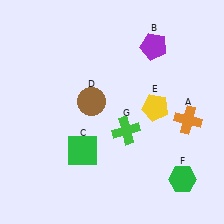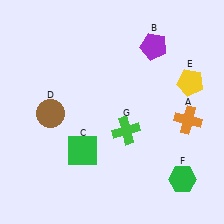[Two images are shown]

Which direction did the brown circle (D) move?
The brown circle (D) moved left.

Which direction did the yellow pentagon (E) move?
The yellow pentagon (E) moved right.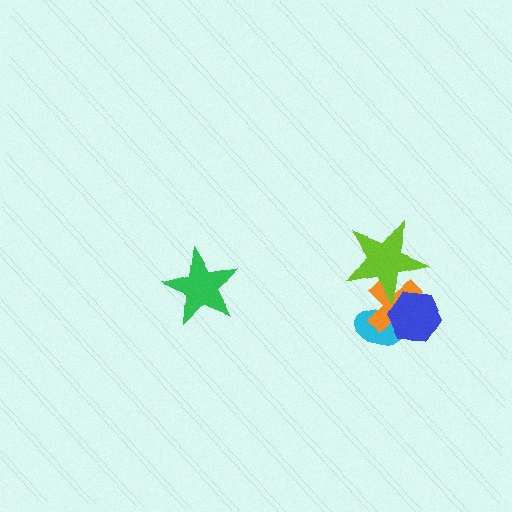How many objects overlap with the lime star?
2 objects overlap with the lime star.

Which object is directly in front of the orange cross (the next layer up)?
The lime star is directly in front of the orange cross.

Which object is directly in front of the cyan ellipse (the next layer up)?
The orange cross is directly in front of the cyan ellipse.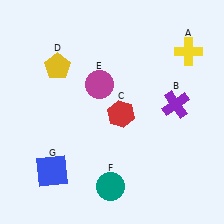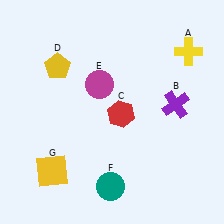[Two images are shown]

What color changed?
The square (G) changed from blue in Image 1 to yellow in Image 2.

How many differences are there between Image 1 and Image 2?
There is 1 difference between the two images.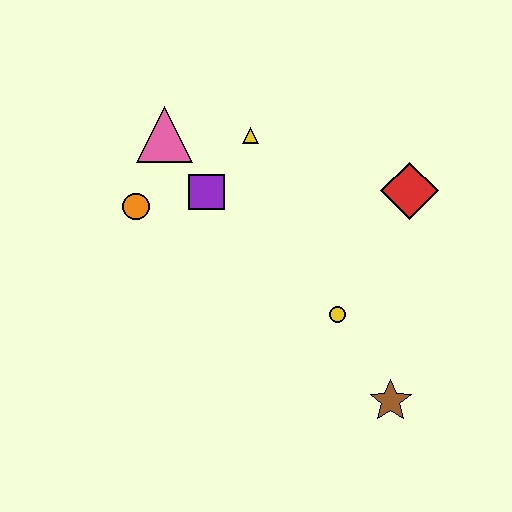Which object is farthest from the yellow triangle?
The brown star is farthest from the yellow triangle.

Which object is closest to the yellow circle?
The brown star is closest to the yellow circle.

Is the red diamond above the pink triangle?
No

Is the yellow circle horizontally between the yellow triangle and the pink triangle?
No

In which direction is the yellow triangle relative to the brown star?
The yellow triangle is above the brown star.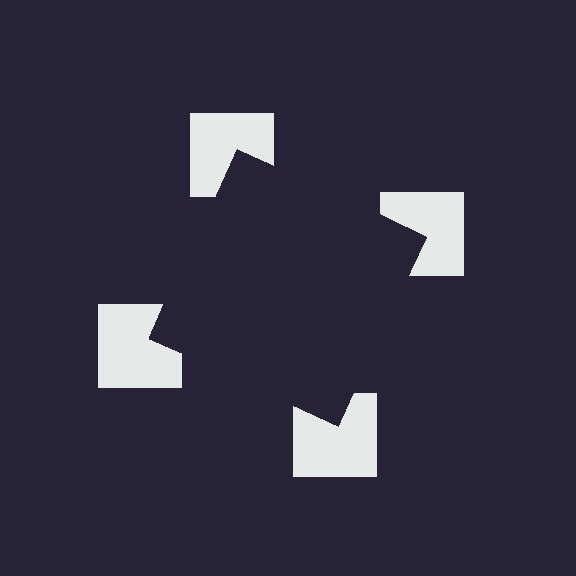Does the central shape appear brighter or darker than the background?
It typically appears slightly darker than the background, even though no actual brightness change is drawn.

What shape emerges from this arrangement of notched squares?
An illusory square — its edges are inferred from the aligned wedge cuts in the notched squares, not physically drawn.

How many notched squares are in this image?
There are 4 — one at each vertex of the illusory square.